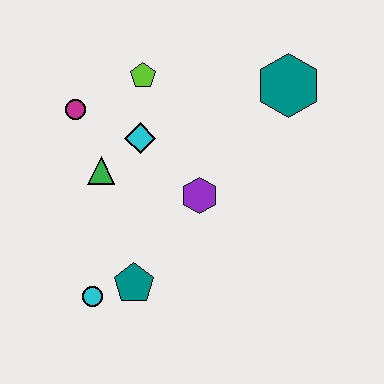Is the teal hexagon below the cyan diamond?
No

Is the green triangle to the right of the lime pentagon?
No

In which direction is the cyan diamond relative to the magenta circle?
The cyan diamond is to the right of the magenta circle.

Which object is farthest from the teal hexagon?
The cyan circle is farthest from the teal hexagon.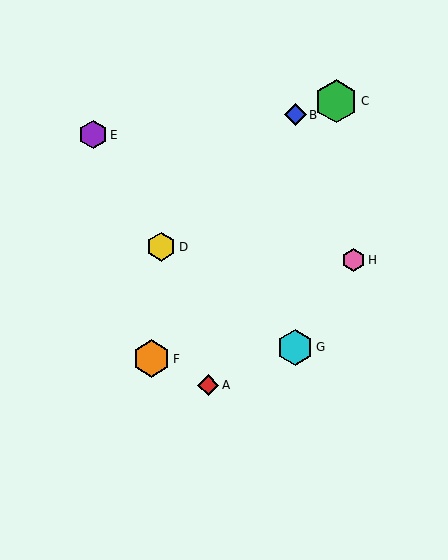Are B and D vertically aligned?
No, B is at x≈295 and D is at x≈161.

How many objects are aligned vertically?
2 objects (B, G) are aligned vertically.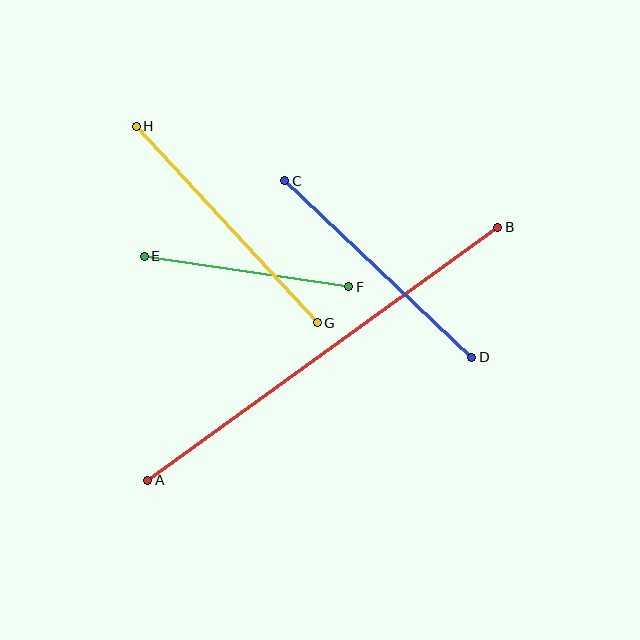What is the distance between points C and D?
The distance is approximately 257 pixels.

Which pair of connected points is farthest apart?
Points A and B are farthest apart.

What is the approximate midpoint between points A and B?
The midpoint is at approximately (323, 354) pixels.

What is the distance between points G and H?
The distance is approximately 267 pixels.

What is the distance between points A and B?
The distance is approximately 432 pixels.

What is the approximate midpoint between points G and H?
The midpoint is at approximately (227, 224) pixels.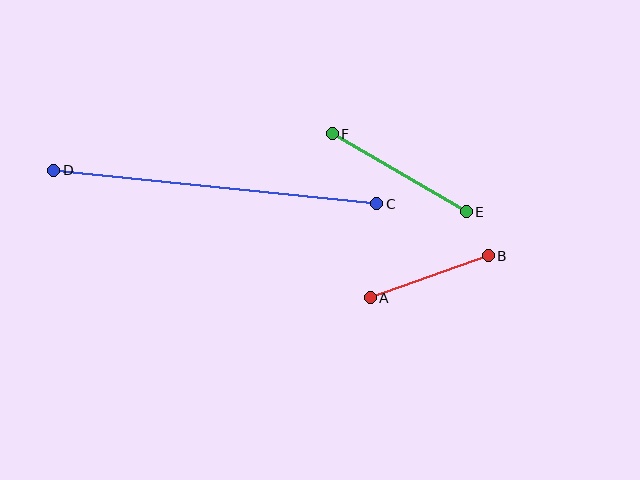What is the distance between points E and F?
The distance is approximately 155 pixels.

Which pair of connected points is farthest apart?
Points C and D are farthest apart.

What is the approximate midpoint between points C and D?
The midpoint is at approximately (215, 187) pixels.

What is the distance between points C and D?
The distance is approximately 325 pixels.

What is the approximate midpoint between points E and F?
The midpoint is at approximately (399, 173) pixels.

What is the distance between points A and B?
The distance is approximately 125 pixels.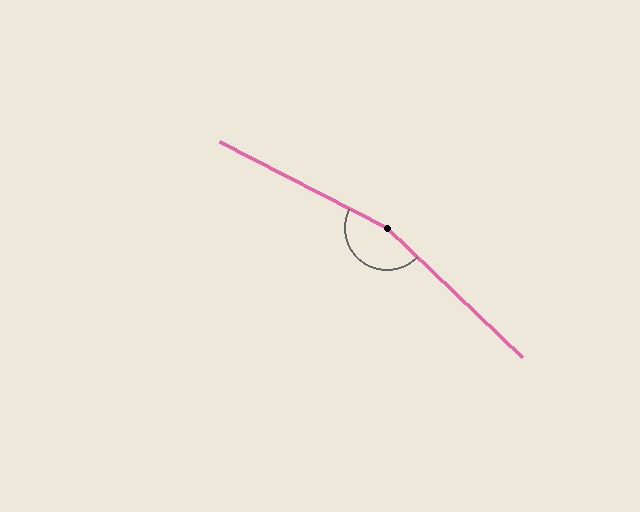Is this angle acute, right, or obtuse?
It is obtuse.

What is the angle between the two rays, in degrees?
Approximately 163 degrees.